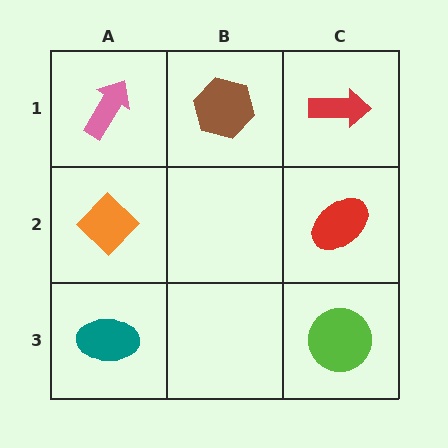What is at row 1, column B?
A brown hexagon.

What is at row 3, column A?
A teal ellipse.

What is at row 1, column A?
A pink arrow.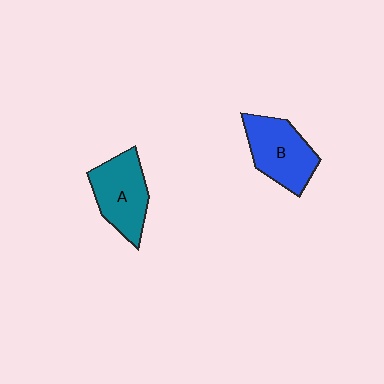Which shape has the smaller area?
Shape A (teal).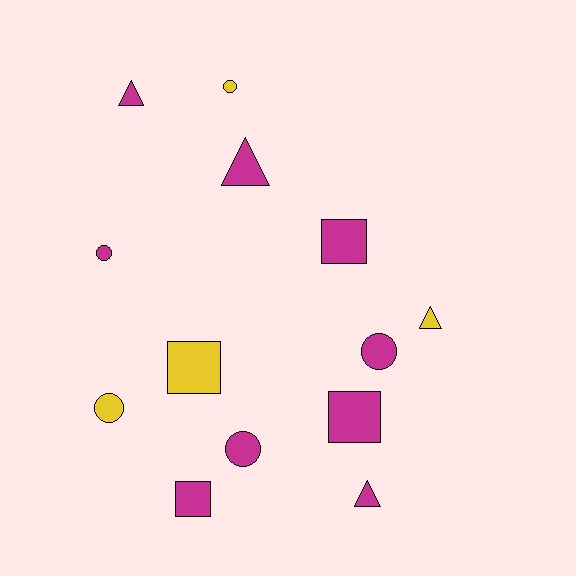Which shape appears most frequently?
Circle, with 5 objects.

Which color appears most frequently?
Magenta, with 9 objects.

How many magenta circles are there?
There are 3 magenta circles.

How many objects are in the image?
There are 13 objects.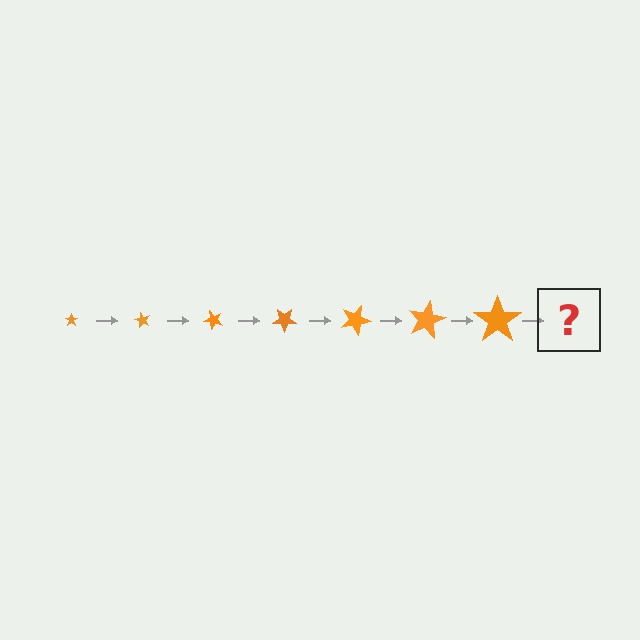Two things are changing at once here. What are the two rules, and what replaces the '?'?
The two rules are that the star grows larger each step and it rotates 60 degrees each step. The '?' should be a star, larger than the previous one and rotated 420 degrees from the start.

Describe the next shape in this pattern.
It should be a star, larger than the previous one and rotated 420 degrees from the start.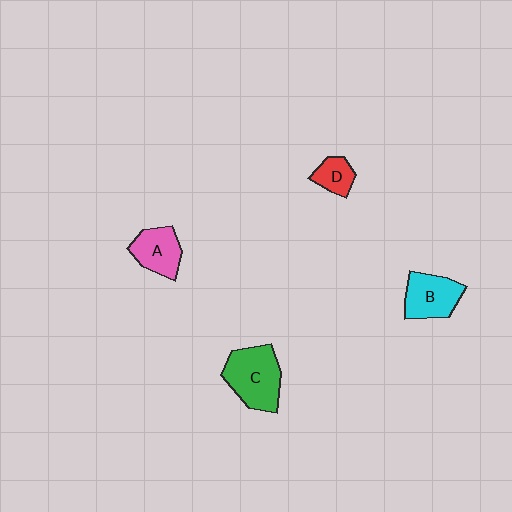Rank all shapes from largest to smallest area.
From largest to smallest: C (green), B (cyan), A (pink), D (red).